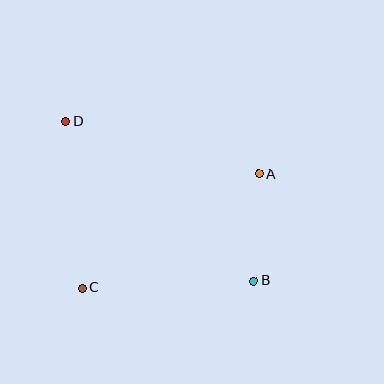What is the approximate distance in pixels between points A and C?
The distance between A and C is approximately 210 pixels.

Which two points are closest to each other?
Points A and B are closest to each other.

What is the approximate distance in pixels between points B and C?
The distance between B and C is approximately 171 pixels.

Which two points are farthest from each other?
Points B and D are farthest from each other.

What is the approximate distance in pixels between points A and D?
The distance between A and D is approximately 200 pixels.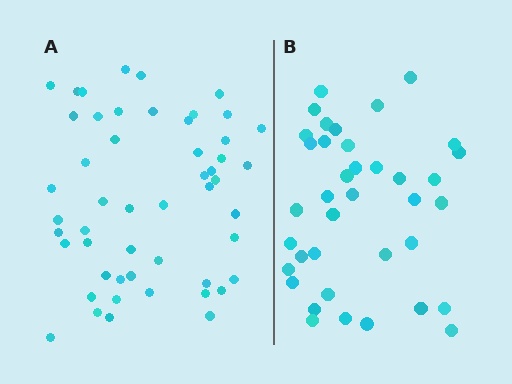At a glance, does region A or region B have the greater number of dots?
Region A (the left region) has more dots.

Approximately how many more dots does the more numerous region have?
Region A has approximately 15 more dots than region B.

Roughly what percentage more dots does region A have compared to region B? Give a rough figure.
About 35% more.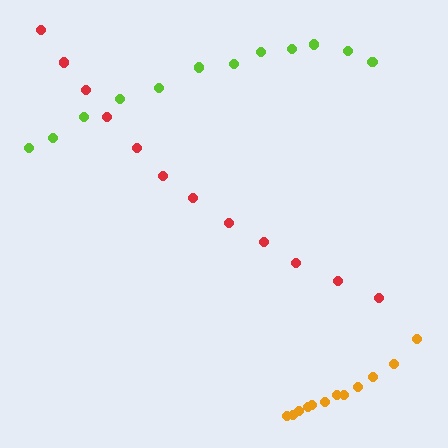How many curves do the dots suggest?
There are 3 distinct paths.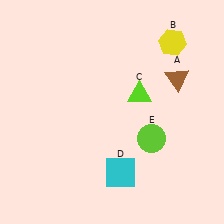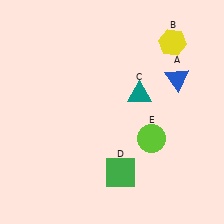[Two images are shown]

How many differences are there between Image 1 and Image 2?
There are 3 differences between the two images.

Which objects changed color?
A changed from brown to blue. C changed from lime to teal. D changed from cyan to green.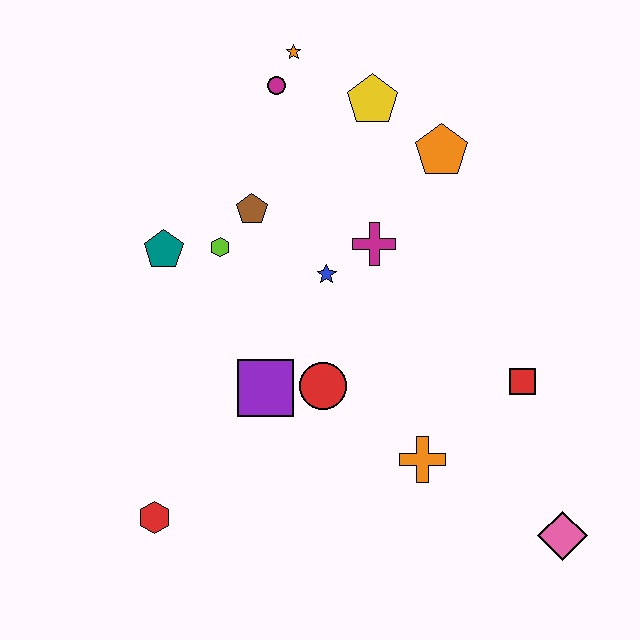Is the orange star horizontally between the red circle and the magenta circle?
Yes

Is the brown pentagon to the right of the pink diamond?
No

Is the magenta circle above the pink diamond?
Yes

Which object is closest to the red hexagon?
The purple square is closest to the red hexagon.